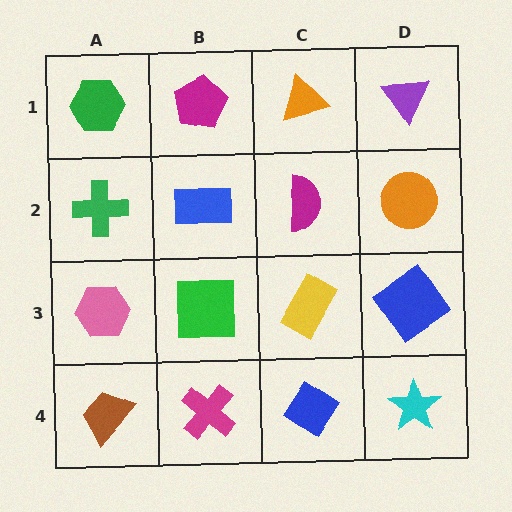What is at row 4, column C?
A blue diamond.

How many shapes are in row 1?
4 shapes.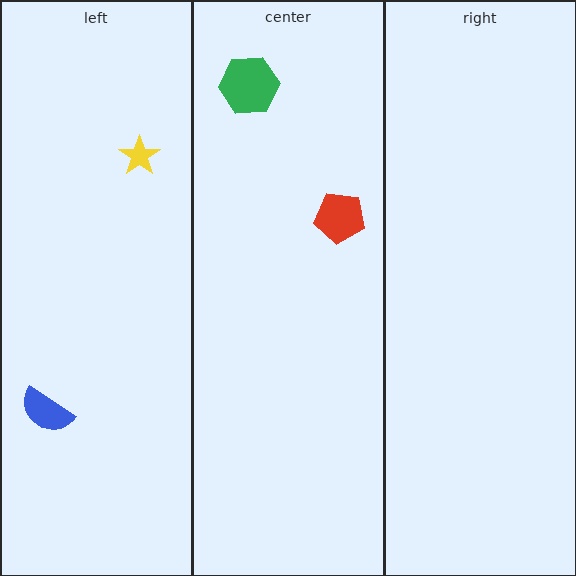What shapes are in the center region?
The red pentagon, the green hexagon.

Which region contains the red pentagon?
The center region.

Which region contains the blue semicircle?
The left region.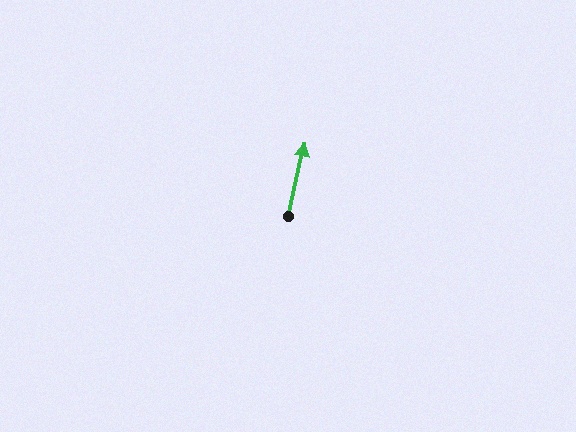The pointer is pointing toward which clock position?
Roughly 12 o'clock.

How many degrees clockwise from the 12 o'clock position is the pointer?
Approximately 13 degrees.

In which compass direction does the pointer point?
North.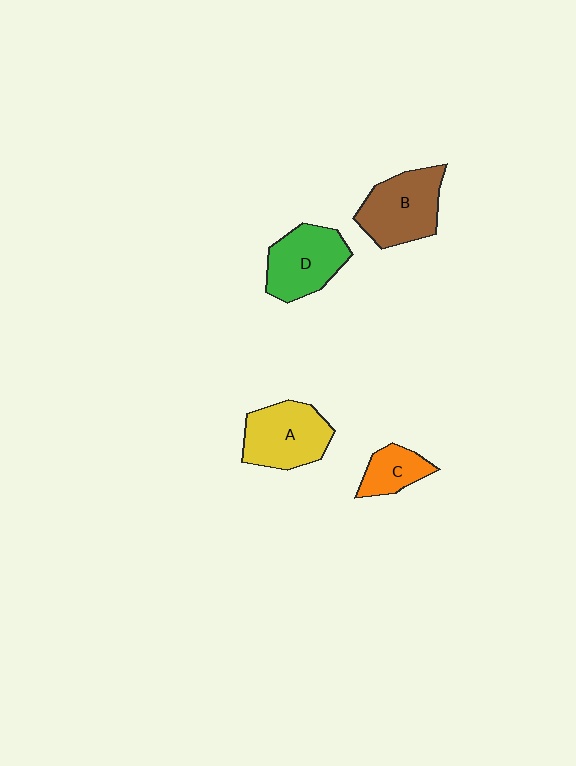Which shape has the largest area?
Shape B (brown).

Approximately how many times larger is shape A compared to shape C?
Approximately 1.9 times.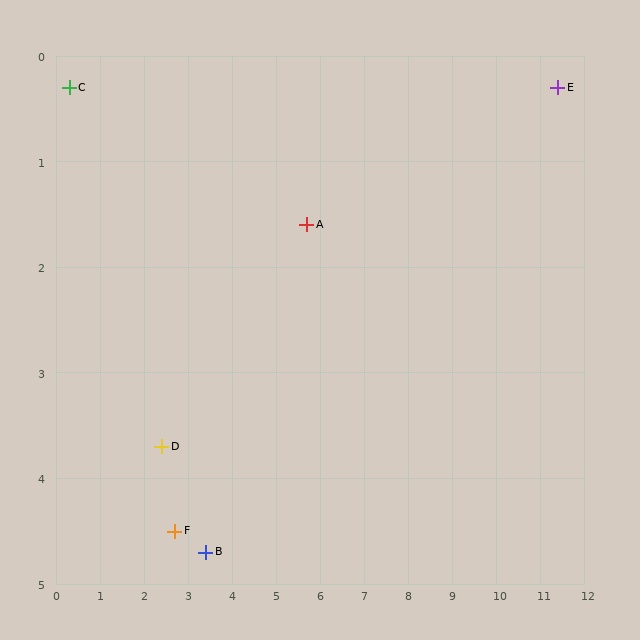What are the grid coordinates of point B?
Point B is at approximately (3.4, 4.7).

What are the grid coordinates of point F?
Point F is at approximately (2.7, 4.5).